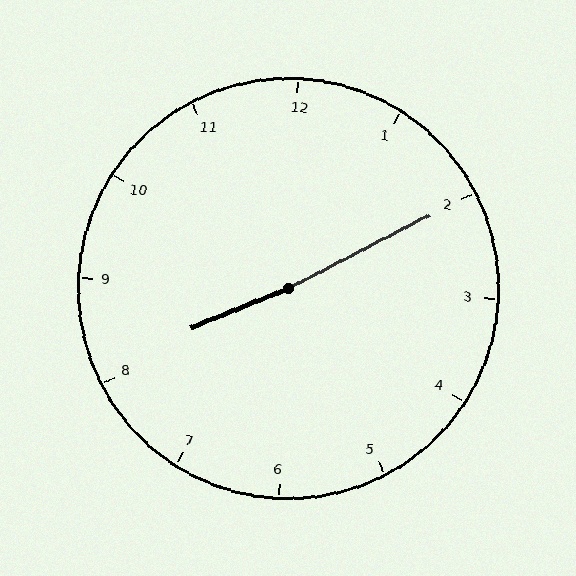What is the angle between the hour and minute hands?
Approximately 175 degrees.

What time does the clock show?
8:10.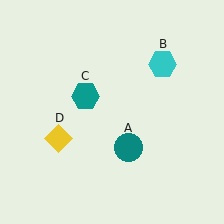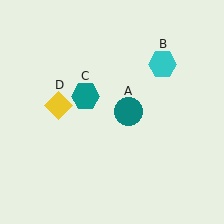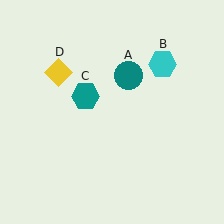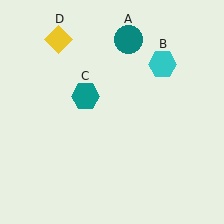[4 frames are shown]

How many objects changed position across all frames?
2 objects changed position: teal circle (object A), yellow diamond (object D).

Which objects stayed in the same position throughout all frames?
Cyan hexagon (object B) and teal hexagon (object C) remained stationary.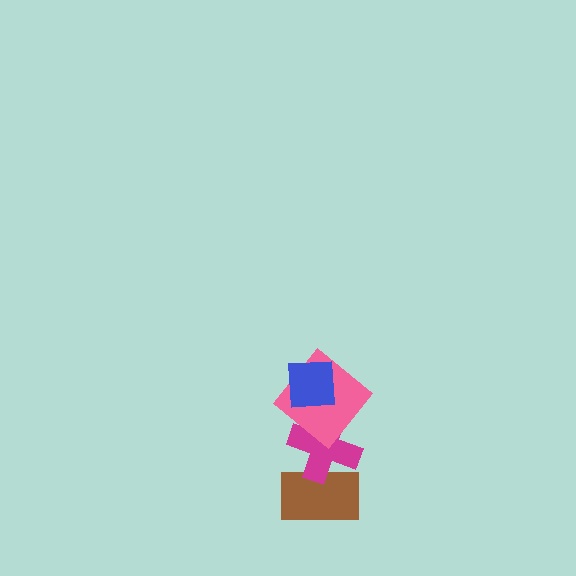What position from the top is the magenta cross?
The magenta cross is 3rd from the top.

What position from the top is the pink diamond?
The pink diamond is 2nd from the top.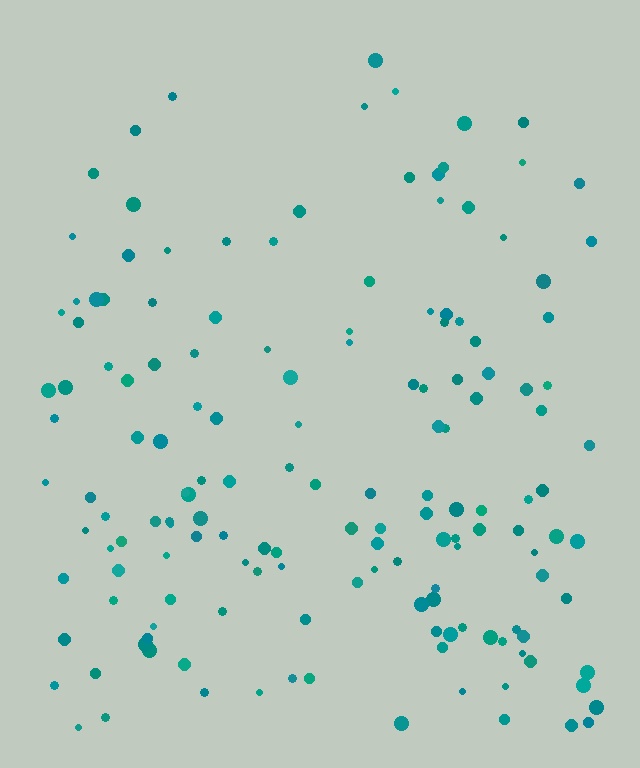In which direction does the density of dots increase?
From top to bottom, with the bottom side densest.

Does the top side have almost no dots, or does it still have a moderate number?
Still a moderate number, just noticeably fewer than the bottom.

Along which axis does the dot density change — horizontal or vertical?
Vertical.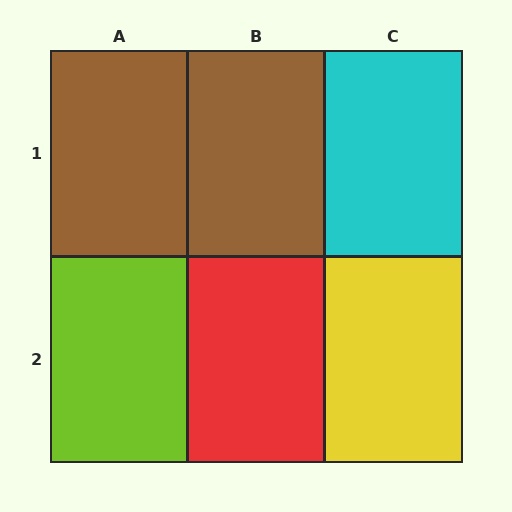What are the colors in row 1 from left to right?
Brown, brown, cyan.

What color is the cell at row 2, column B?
Red.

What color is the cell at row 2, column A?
Lime.